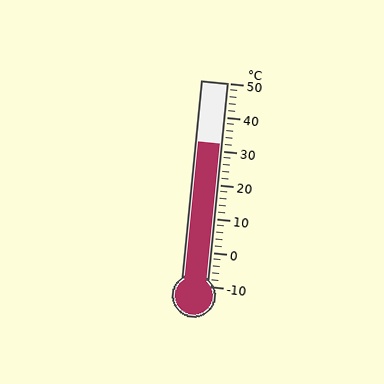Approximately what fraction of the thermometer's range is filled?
The thermometer is filled to approximately 70% of its range.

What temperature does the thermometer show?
The thermometer shows approximately 32°C.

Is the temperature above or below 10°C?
The temperature is above 10°C.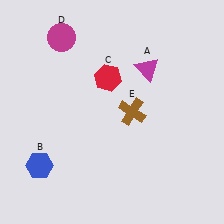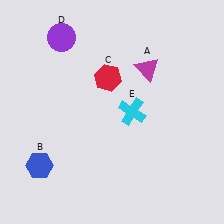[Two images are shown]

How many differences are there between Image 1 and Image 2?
There are 2 differences between the two images.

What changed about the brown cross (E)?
In Image 1, E is brown. In Image 2, it changed to cyan.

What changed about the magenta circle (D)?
In Image 1, D is magenta. In Image 2, it changed to purple.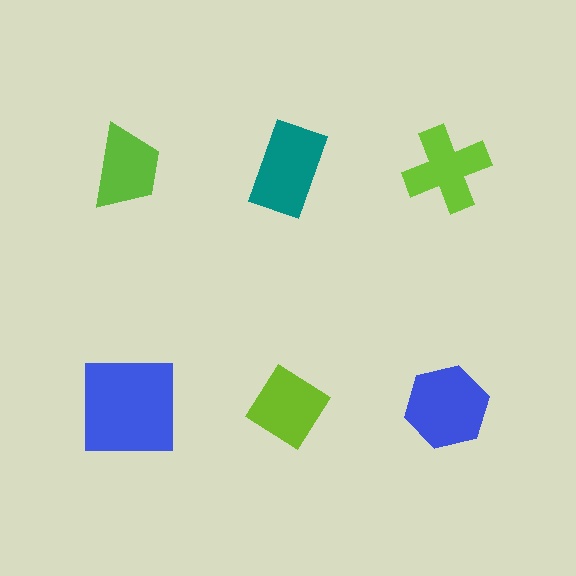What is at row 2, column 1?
A blue square.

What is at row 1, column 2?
A teal rectangle.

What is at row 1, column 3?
A lime cross.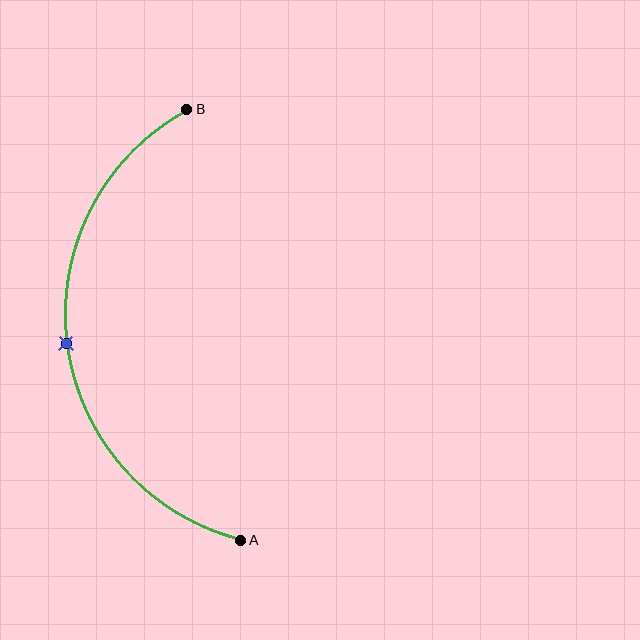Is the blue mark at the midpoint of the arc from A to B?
Yes. The blue mark lies on the arc at equal arc-length from both A and B — it is the arc midpoint.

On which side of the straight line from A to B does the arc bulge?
The arc bulges to the left of the straight line connecting A and B.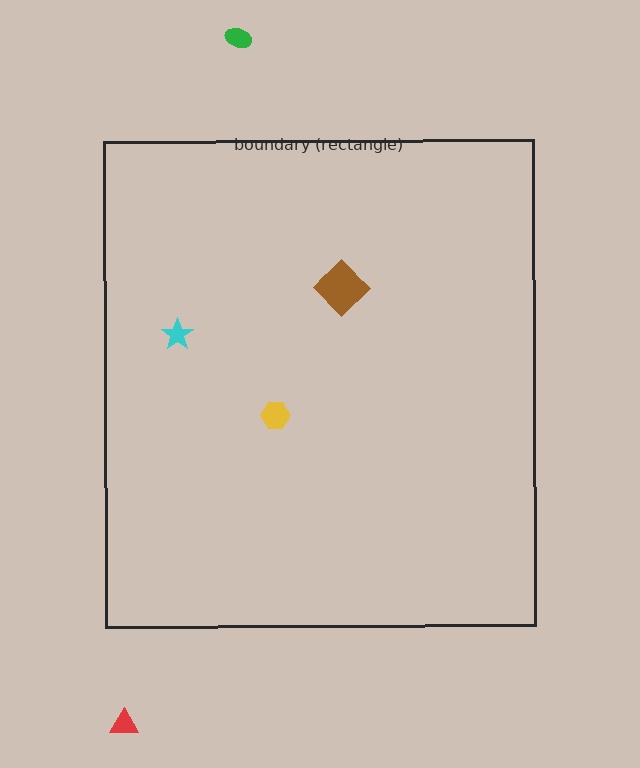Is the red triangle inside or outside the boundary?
Outside.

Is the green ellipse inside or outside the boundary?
Outside.